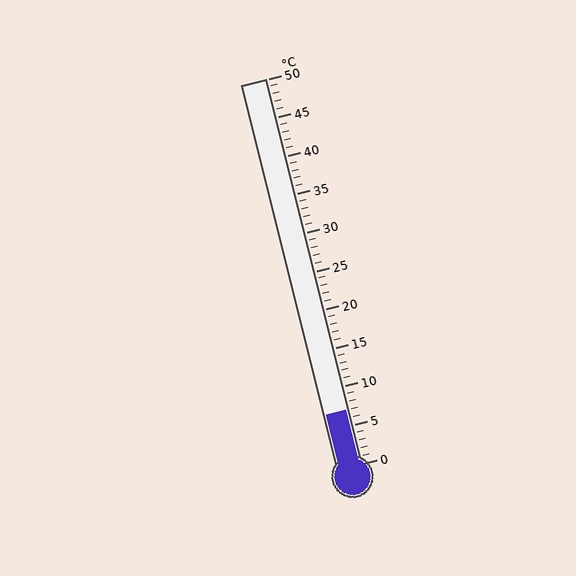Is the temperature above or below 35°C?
The temperature is below 35°C.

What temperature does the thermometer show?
The thermometer shows approximately 7°C.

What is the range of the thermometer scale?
The thermometer scale ranges from 0°C to 50°C.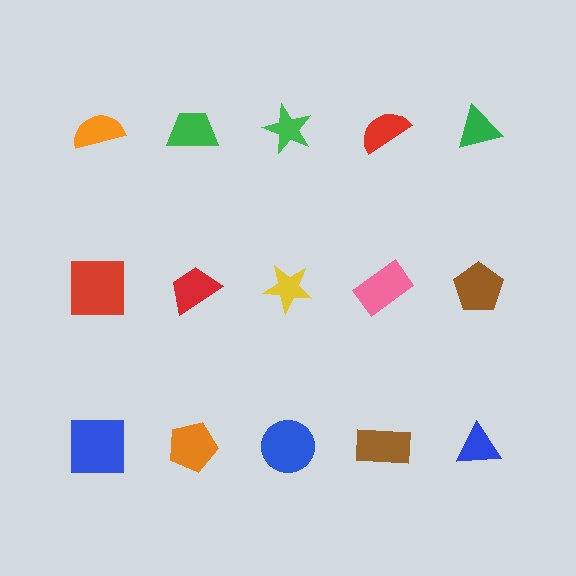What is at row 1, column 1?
An orange semicircle.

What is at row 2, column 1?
A red square.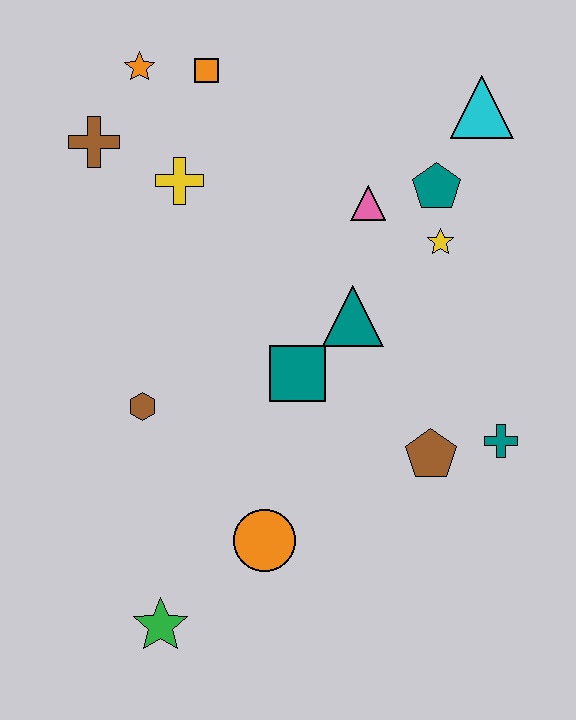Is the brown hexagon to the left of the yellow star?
Yes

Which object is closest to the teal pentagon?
The yellow star is closest to the teal pentagon.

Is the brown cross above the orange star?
No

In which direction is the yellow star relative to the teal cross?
The yellow star is above the teal cross.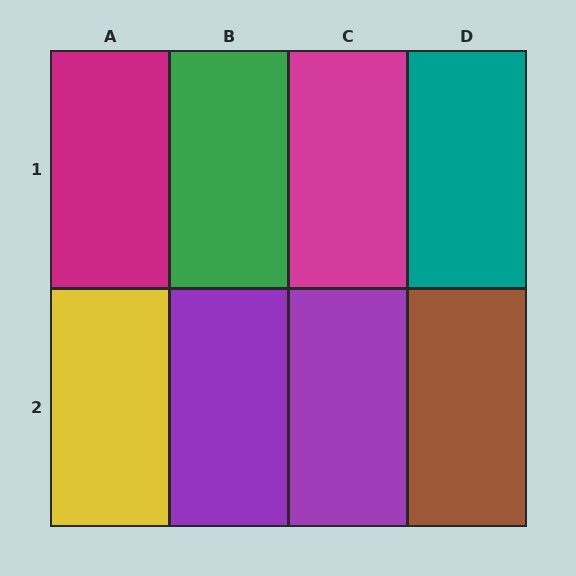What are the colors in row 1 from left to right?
Magenta, green, magenta, teal.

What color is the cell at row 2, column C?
Purple.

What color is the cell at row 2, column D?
Brown.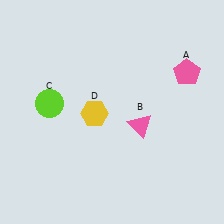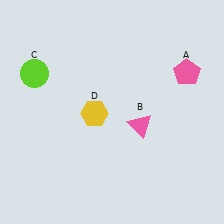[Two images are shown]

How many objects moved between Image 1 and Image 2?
1 object moved between the two images.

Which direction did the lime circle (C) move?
The lime circle (C) moved up.